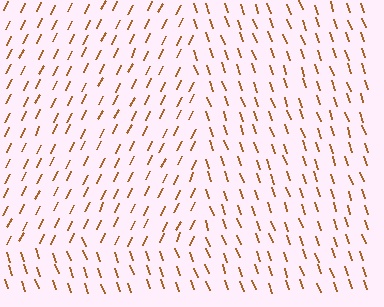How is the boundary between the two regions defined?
The boundary is defined purely by a change in line orientation (approximately 45 degrees difference). All lines are the same color and thickness.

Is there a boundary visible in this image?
Yes, there is a texture boundary formed by a change in line orientation.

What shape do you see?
I see a rectangle.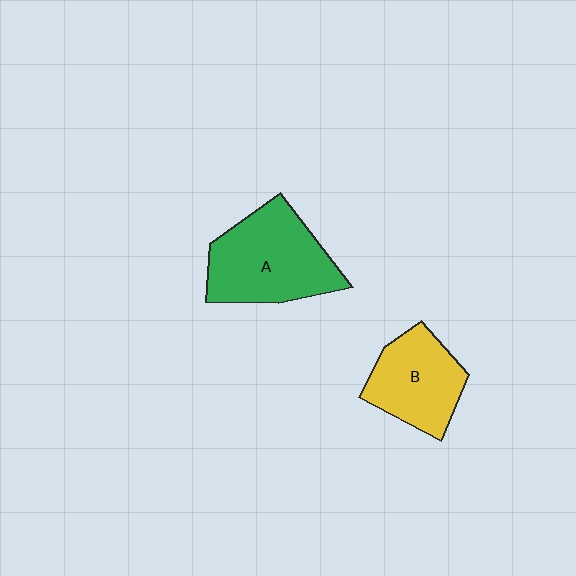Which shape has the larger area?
Shape A (green).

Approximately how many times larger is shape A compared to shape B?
Approximately 1.3 times.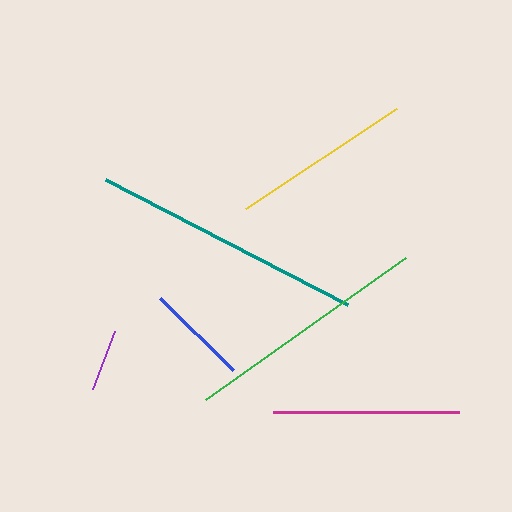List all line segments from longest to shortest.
From longest to shortest: teal, green, magenta, yellow, blue, purple.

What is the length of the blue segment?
The blue segment is approximately 103 pixels long.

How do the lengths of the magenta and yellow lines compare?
The magenta and yellow lines are approximately the same length.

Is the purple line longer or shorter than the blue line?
The blue line is longer than the purple line.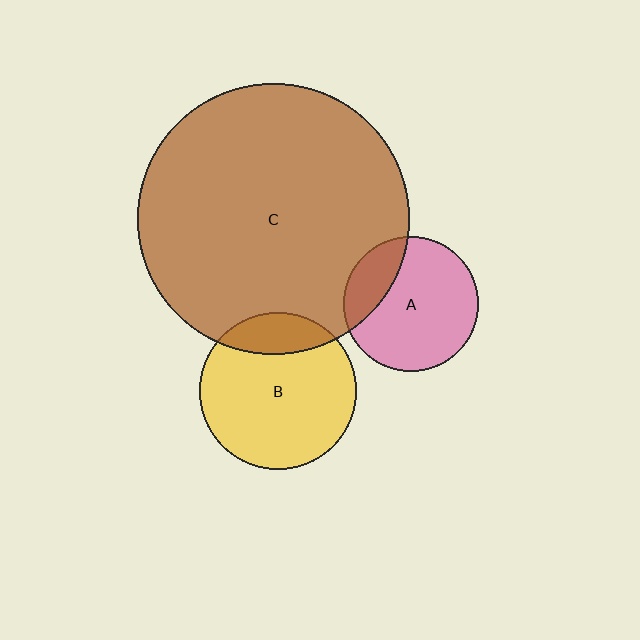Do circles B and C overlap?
Yes.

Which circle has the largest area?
Circle C (brown).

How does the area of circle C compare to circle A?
Approximately 4.0 times.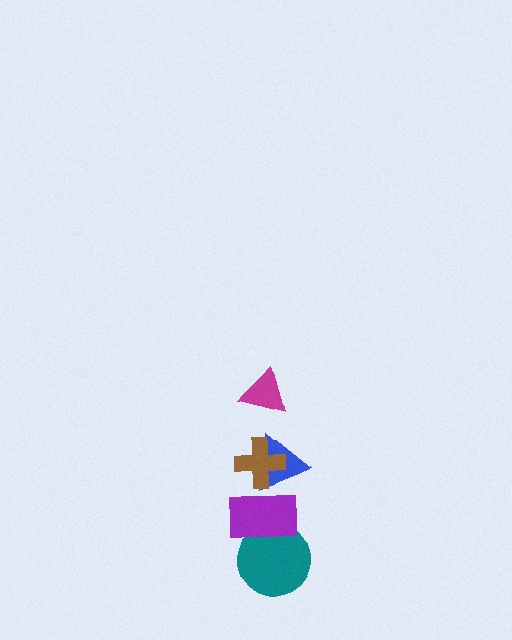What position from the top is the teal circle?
The teal circle is 5th from the top.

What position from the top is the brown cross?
The brown cross is 2nd from the top.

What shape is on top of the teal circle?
The purple rectangle is on top of the teal circle.